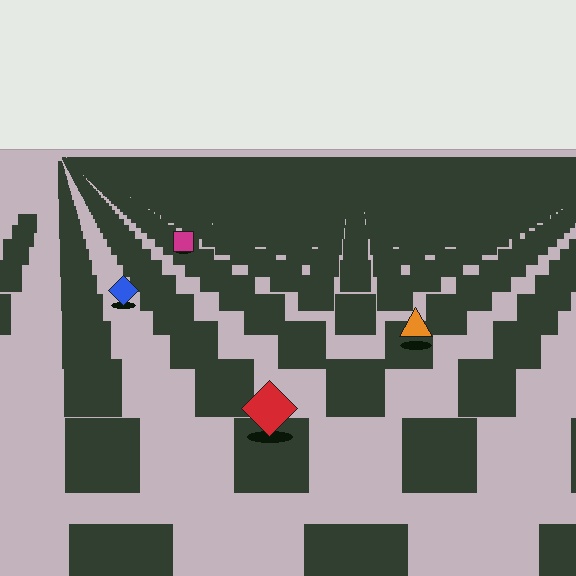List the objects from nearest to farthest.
From nearest to farthest: the red diamond, the orange triangle, the blue diamond, the magenta square.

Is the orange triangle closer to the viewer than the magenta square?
Yes. The orange triangle is closer — you can tell from the texture gradient: the ground texture is coarser near it.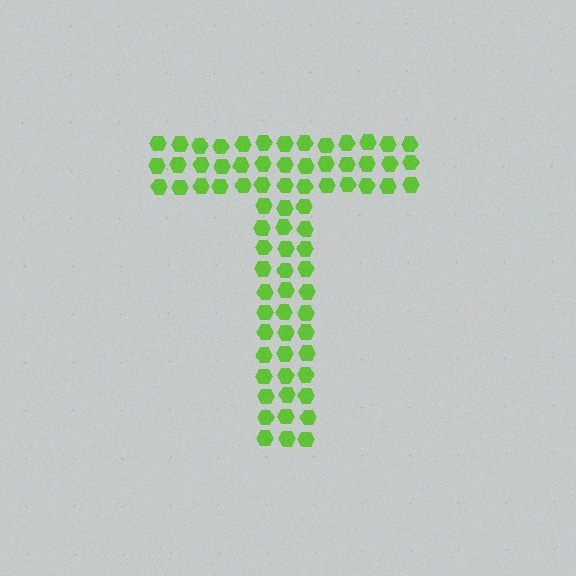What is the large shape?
The large shape is the letter T.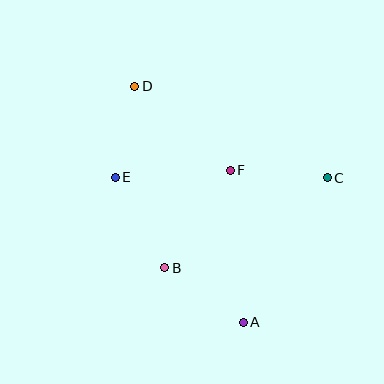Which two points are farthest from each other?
Points A and D are farthest from each other.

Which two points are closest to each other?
Points D and E are closest to each other.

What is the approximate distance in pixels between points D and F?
The distance between D and F is approximately 127 pixels.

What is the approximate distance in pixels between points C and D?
The distance between C and D is approximately 213 pixels.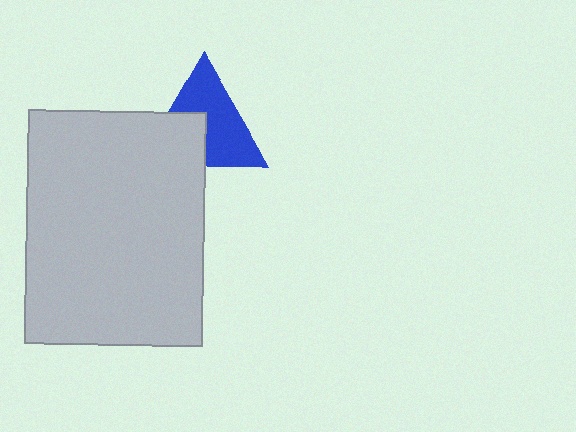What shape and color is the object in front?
The object in front is a light gray rectangle.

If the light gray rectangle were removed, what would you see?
You would see the complete blue triangle.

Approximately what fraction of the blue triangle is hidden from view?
Roughly 39% of the blue triangle is hidden behind the light gray rectangle.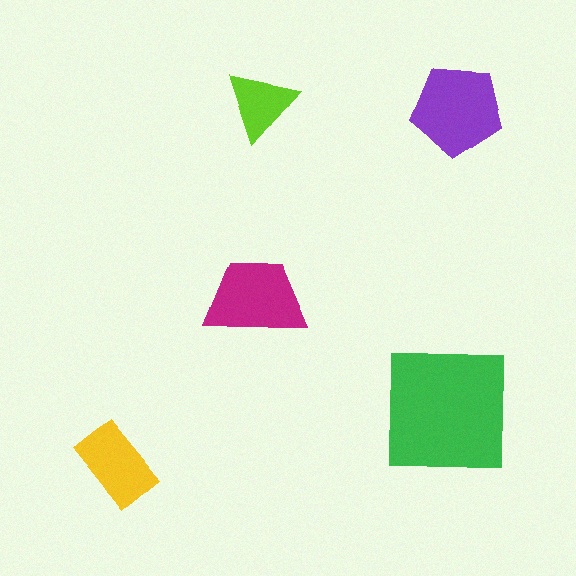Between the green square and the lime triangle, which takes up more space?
The green square.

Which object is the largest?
The green square.